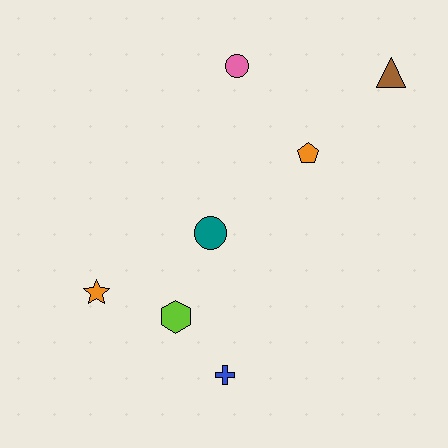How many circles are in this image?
There are 2 circles.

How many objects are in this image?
There are 7 objects.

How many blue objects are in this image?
There is 1 blue object.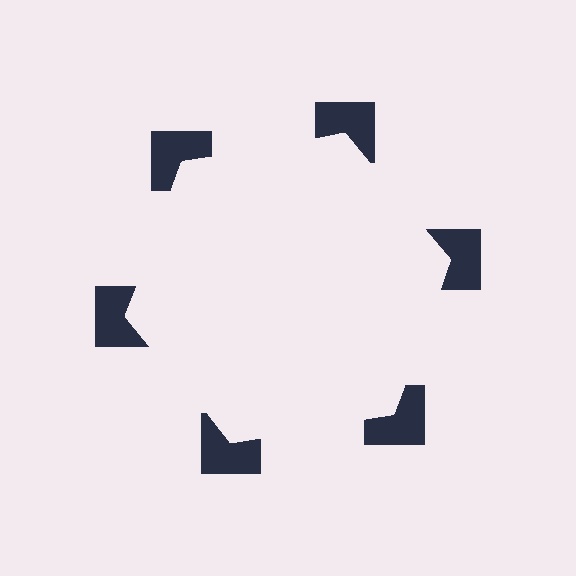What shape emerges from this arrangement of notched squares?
An illusory hexagon — its edges are inferred from the aligned wedge cuts in the notched squares, not physically drawn.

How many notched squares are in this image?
There are 6 — one at each vertex of the illusory hexagon.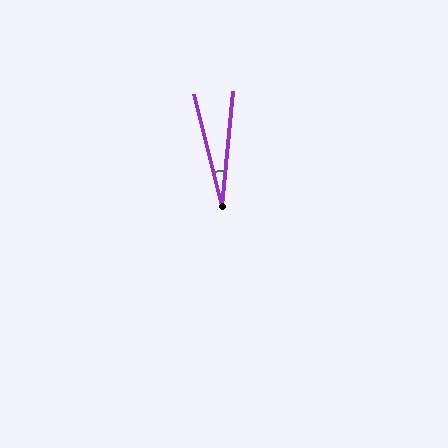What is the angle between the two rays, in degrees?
Approximately 19 degrees.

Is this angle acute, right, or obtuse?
It is acute.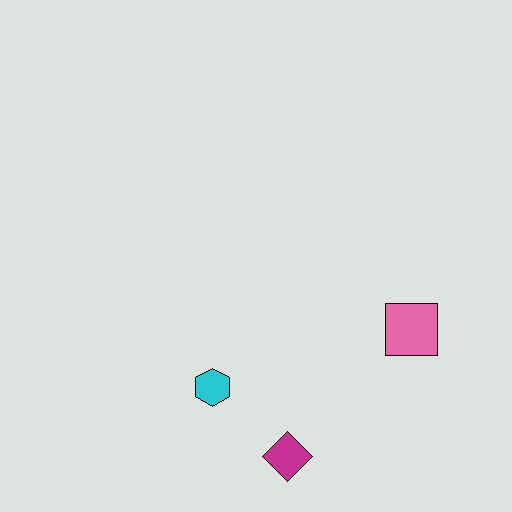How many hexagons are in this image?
There is 1 hexagon.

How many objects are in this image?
There are 3 objects.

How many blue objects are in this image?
There are no blue objects.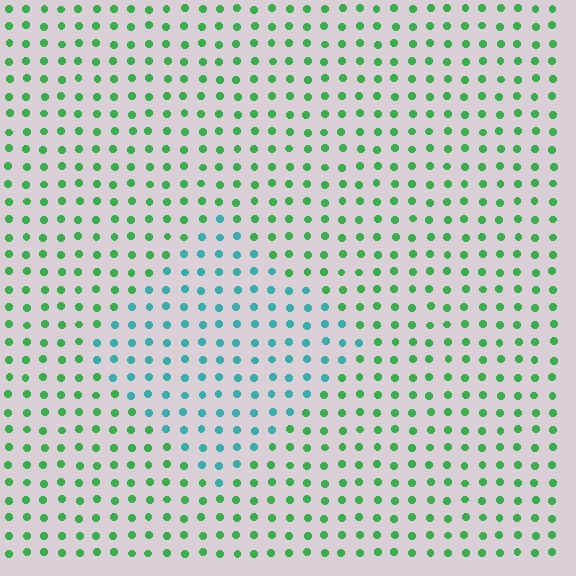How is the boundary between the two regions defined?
The boundary is defined purely by a slight shift in hue (about 50 degrees). Spacing, size, and orientation are identical on both sides.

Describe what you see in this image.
The image is filled with small green elements in a uniform arrangement. A diamond-shaped region is visible where the elements are tinted to a slightly different hue, forming a subtle color boundary.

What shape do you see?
I see a diamond.